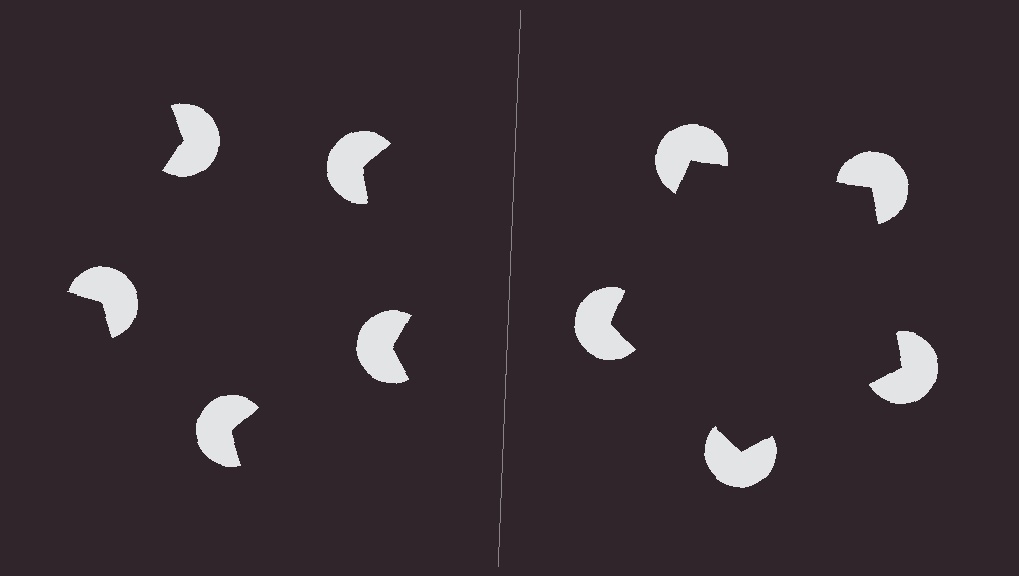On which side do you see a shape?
An illusory pentagon appears on the right side. On the left side the wedge cuts are rotated, so no coherent shape forms.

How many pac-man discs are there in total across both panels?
10 — 5 on each side.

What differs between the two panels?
The pac-man discs are positioned identically on both sides; only the wedge orientations differ. On the right they align to a pentagon; on the left they are misaligned.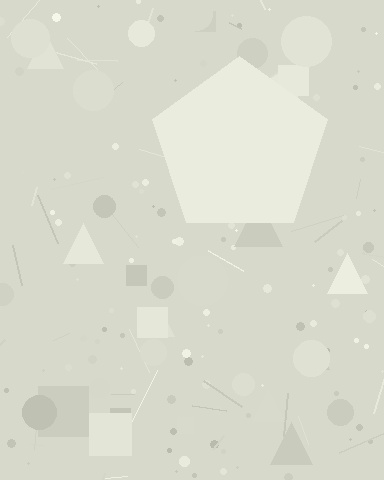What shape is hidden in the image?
A pentagon is hidden in the image.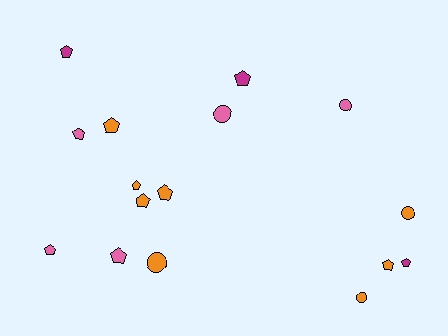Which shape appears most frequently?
Pentagon, with 11 objects.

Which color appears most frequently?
Orange, with 8 objects.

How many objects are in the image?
There are 16 objects.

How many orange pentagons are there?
There are 5 orange pentagons.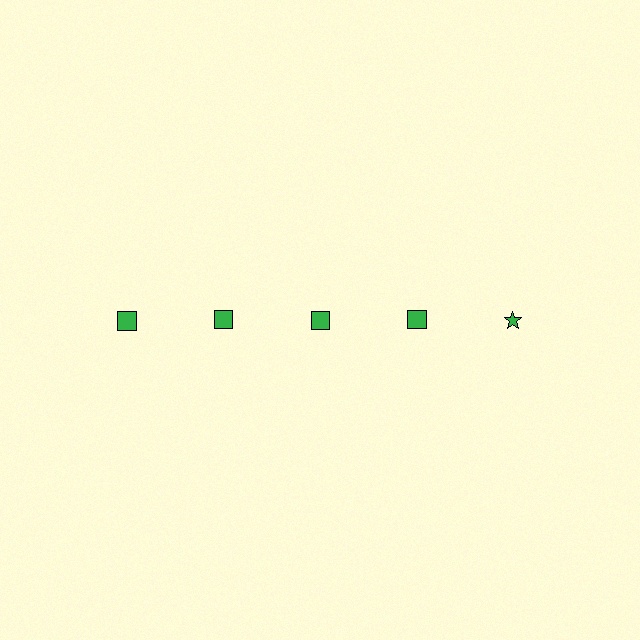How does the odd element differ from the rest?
It has a different shape: star instead of square.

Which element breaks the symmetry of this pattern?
The green star in the top row, rightmost column breaks the symmetry. All other shapes are green squares.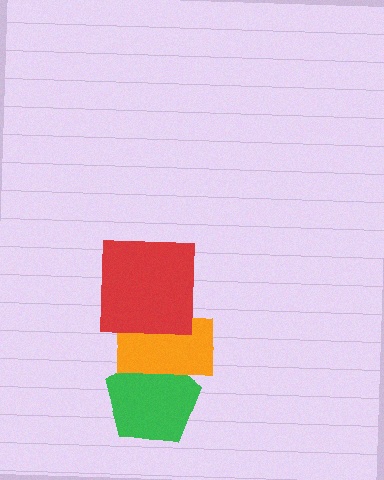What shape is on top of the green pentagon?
The orange rectangle is on top of the green pentagon.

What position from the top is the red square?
The red square is 1st from the top.